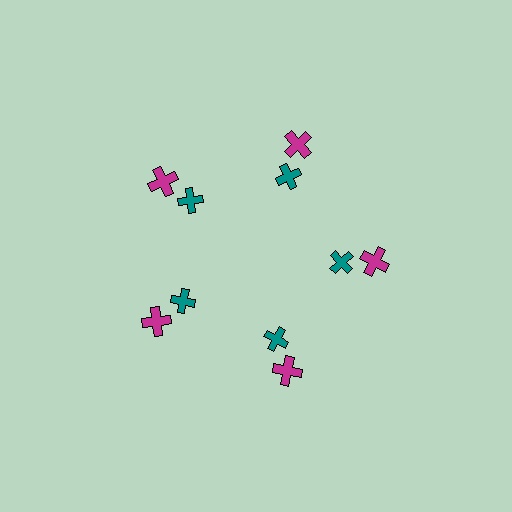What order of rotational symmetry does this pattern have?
This pattern has 5-fold rotational symmetry.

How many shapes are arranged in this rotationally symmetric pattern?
There are 10 shapes, arranged in 5 groups of 2.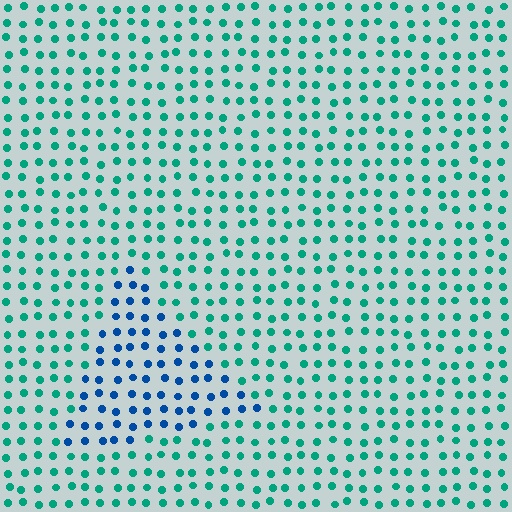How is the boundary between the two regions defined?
The boundary is defined purely by a slight shift in hue (about 47 degrees). Spacing, size, and orientation are identical on both sides.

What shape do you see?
I see a triangle.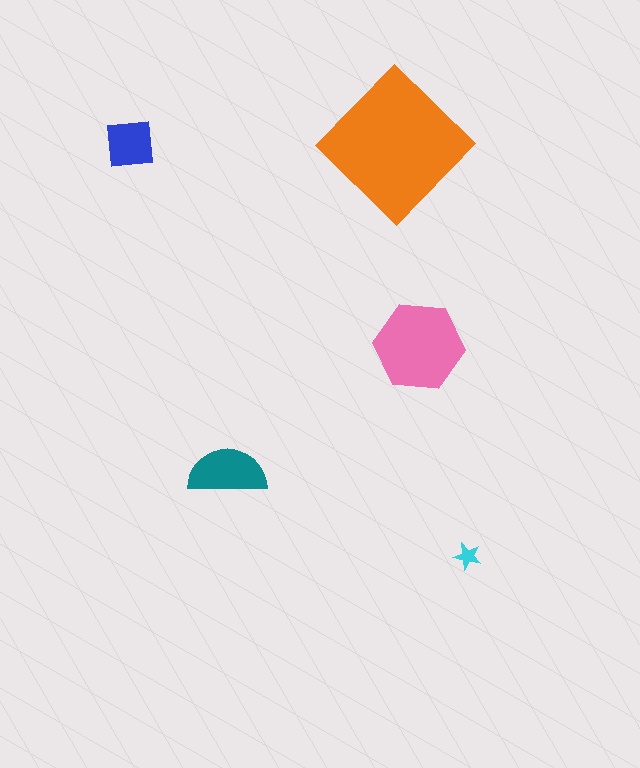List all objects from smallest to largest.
The cyan star, the blue square, the teal semicircle, the pink hexagon, the orange diamond.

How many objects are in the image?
There are 5 objects in the image.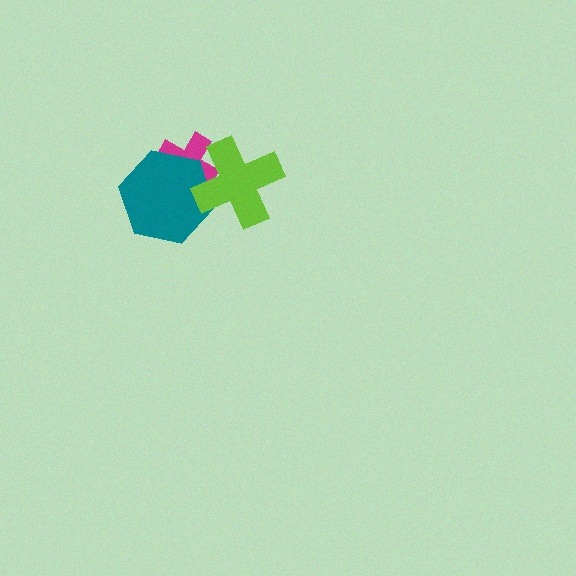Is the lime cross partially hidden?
No, no other shape covers it.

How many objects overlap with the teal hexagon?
2 objects overlap with the teal hexagon.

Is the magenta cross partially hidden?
Yes, it is partially covered by another shape.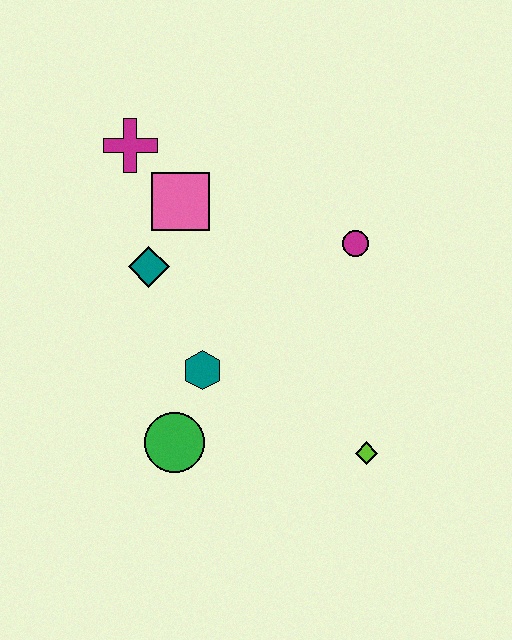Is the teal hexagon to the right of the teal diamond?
Yes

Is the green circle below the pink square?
Yes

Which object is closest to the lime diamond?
The teal hexagon is closest to the lime diamond.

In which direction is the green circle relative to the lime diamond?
The green circle is to the left of the lime diamond.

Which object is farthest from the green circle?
The magenta cross is farthest from the green circle.